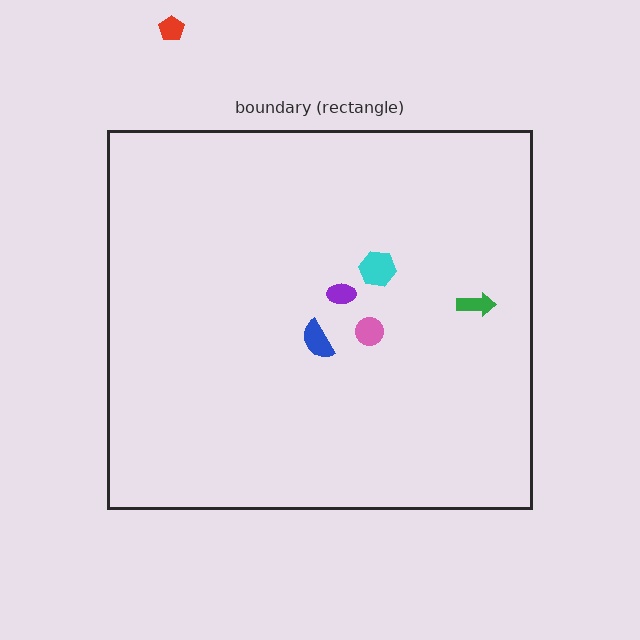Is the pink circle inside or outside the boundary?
Inside.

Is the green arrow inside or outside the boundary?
Inside.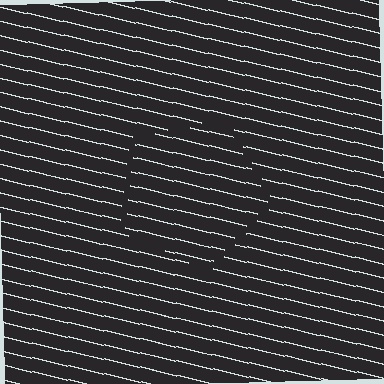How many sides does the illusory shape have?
5 sides — the line-ends trace a pentagon.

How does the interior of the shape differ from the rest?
The interior of the shape contains the same grating, shifted by half a period — the contour is defined by the phase discontinuity where line-ends from the inner and outer gratings abut.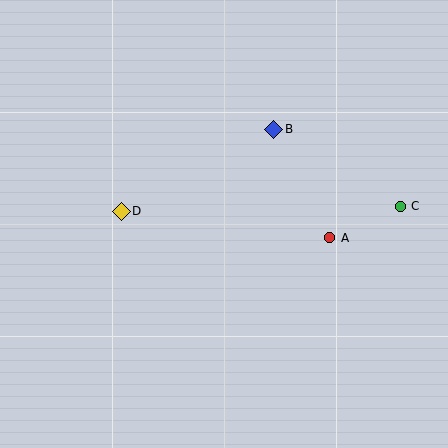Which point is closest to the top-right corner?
Point C is closest to the top-right corner.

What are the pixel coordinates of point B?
Point B is at (274, 129).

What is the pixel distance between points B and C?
The distance between B and C is 148 pixels.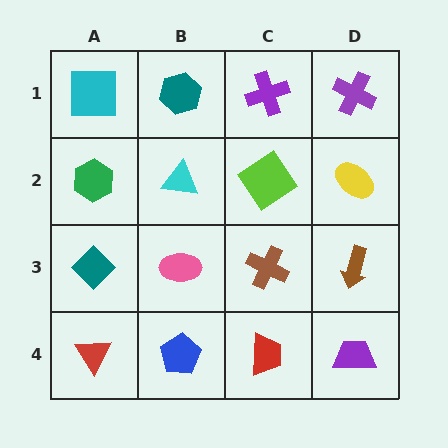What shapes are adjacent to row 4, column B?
A pink ellipse (row 3, column B), a red triangle (row 4, column A), a red trapezoid (row 4, column C).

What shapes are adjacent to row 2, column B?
A teal hexagon (row 1, column B), a pink ellipse (row 3, column B), a green hexagon (row 2, column A), a lime diamond (row 2, column C).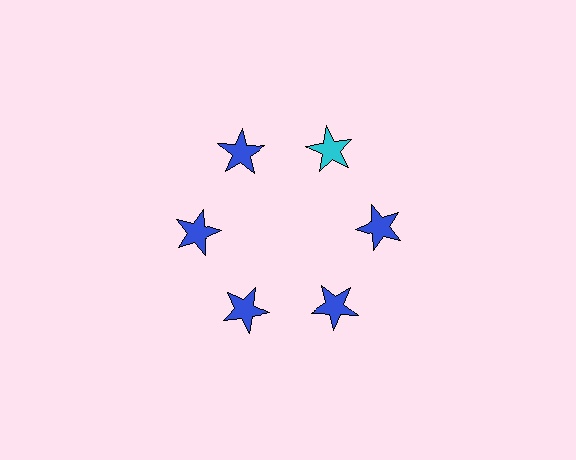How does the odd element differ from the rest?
It has a different color: cyan instead of blue.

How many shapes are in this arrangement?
There are 6 shapes arranged in a ring pattern.